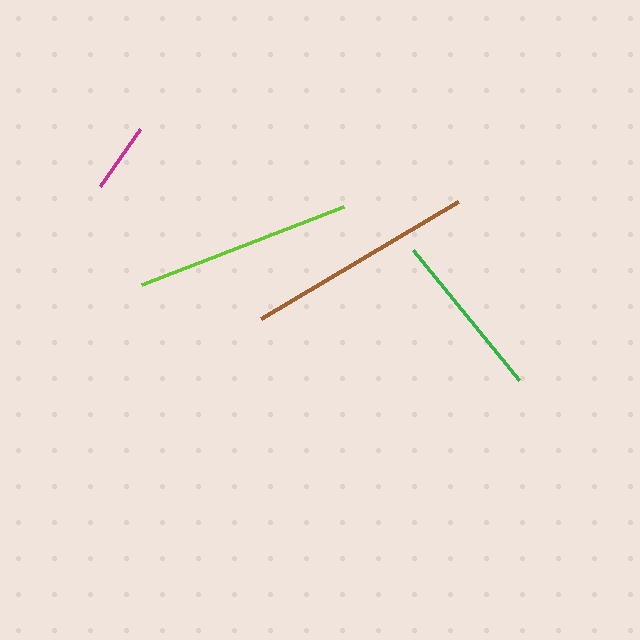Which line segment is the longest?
The brown line is the longest at approximately 229 pixels.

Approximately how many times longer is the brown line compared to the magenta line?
The brown line is approximately 3.3 times the length of the magenta line.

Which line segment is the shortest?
The magenta line is the shortest at approximately 70 pixels.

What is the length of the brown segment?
The brown segment is approximately 229 pixels long.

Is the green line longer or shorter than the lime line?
The lime line is longer than the green line.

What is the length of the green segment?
The green segment is approximately 167 pixels long.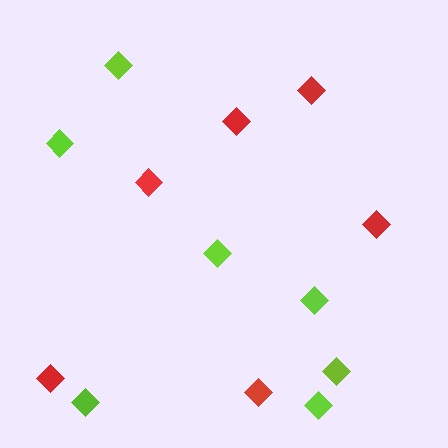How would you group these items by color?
There are 2 groups: one group of red diamonds (6) and one group of lime diamonds (7).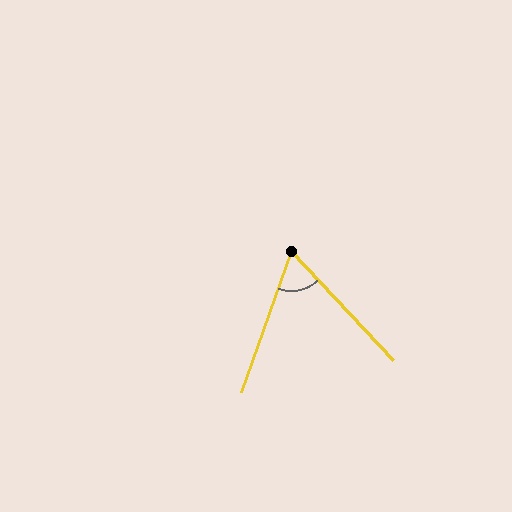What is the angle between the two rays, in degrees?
Approximately 63 degrees.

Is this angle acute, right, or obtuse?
It is acute.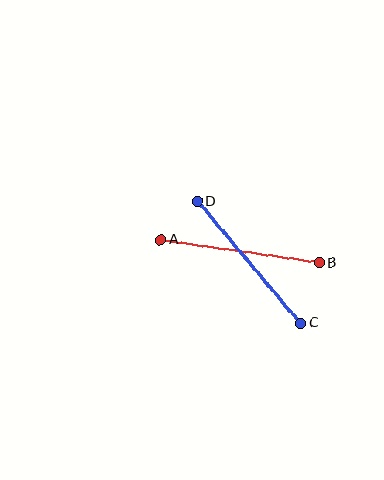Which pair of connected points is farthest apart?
Points A and B are farthest apart.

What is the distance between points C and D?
The distance is approximately 160 pixels.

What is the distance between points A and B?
The distance is approximately 161 pixels.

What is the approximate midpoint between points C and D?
The midpoint is at approximately (249, 262) pixels.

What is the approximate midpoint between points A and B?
The midpoint is at approximately (240, 251) pixels.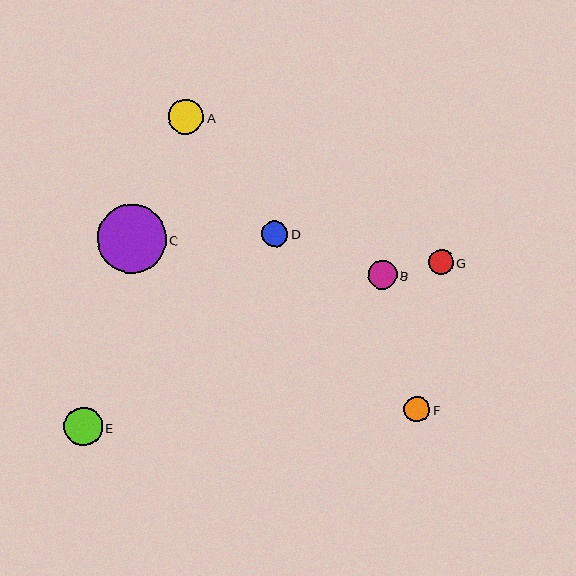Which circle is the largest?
Circle C is the largest with a size of approximately 69 pixels.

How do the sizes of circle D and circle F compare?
Circle D and circle F are approximately the same size.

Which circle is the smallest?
Circle G is the smallest with a size of approximately 24 pixels.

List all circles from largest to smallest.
From largest to smallest: C, E, A, B, D, F, G.